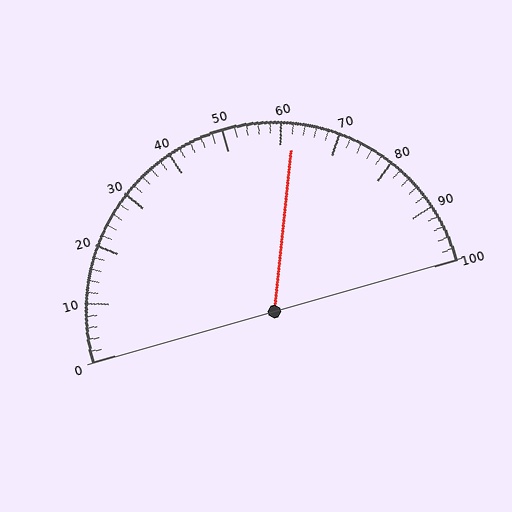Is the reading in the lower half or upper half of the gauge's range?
The reading is in the upper half of the range (0 to 100).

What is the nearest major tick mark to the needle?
The nearest major tick mark is 60.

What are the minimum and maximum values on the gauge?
The gauge ranges from 0 to 100.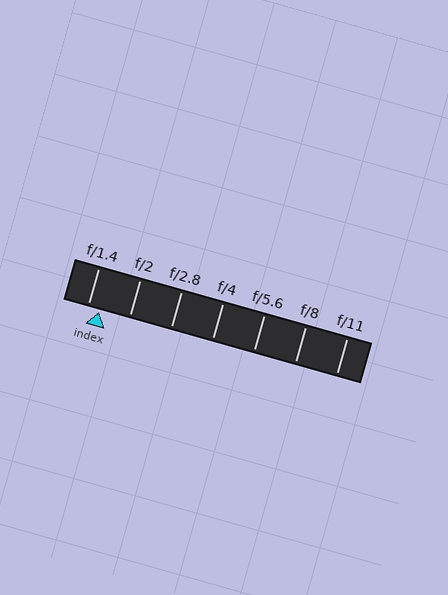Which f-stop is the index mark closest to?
The index mark is closest to f/1.4.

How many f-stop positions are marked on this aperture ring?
There are 7 f-stop positions marked.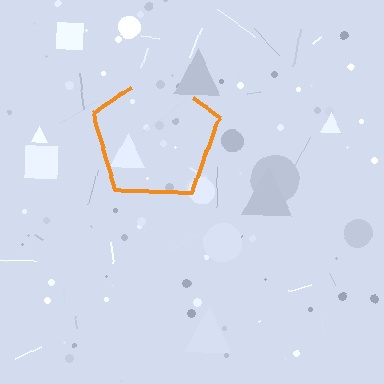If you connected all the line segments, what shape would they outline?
They would outline a pentagon.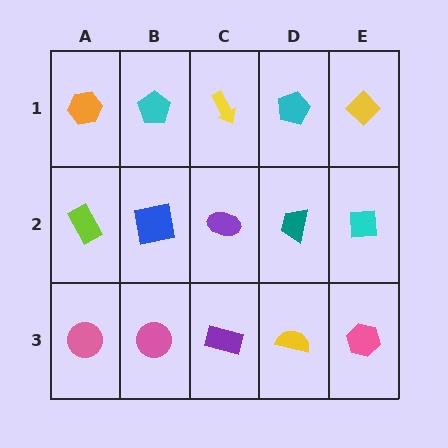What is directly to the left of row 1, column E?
A cyan pentagon.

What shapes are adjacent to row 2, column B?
A cyan pentagon (row 1, column B), a pink circle (row 3, column B), a lime rectangle (row 2, column A), a purple ellipse (row 2, column C).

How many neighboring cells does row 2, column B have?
4.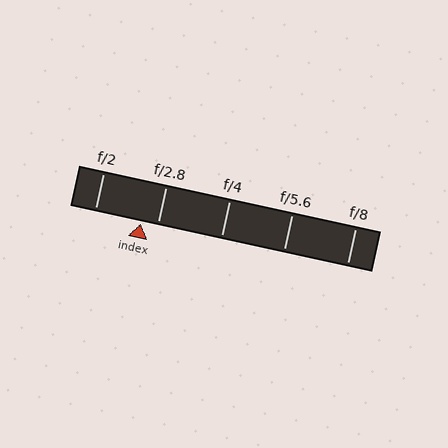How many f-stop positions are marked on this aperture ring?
There are 5 f-stop positions marked.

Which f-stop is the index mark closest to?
The index mark is closest to f/2.8.